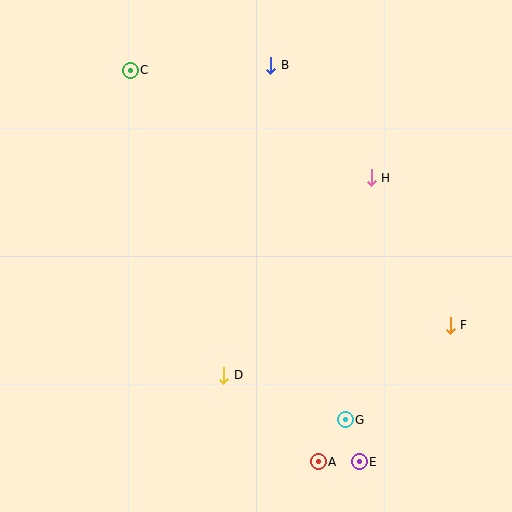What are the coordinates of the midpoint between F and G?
The midpoint between F and G is at (398, 372).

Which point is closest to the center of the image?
Point D at (224, 375) is closest to the center.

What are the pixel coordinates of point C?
Point C is at (130, 70).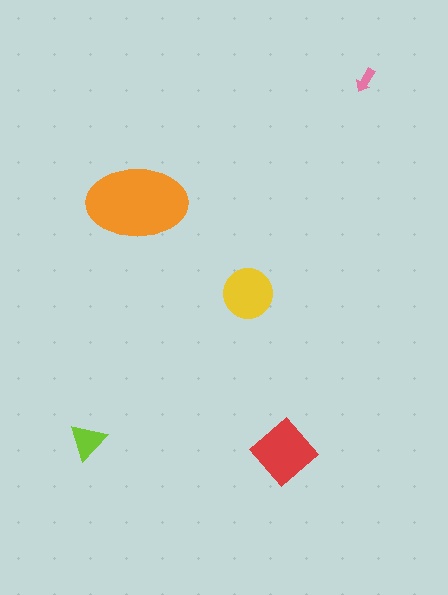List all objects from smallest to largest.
The pink arrow, the lime triangle, the yellow circle, the red diamond, the orange ellipse.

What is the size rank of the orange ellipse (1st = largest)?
1st.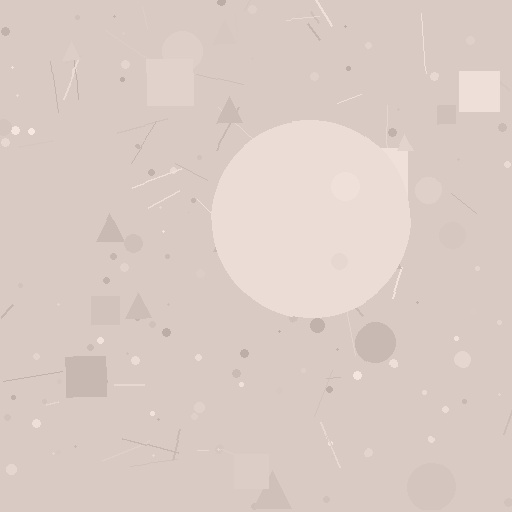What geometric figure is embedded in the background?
A circle is embedded in the background.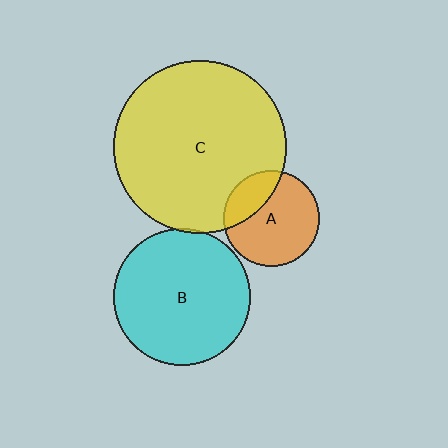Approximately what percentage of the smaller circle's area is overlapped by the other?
Approximately 25%.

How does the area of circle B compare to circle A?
Approximately 2.0 times.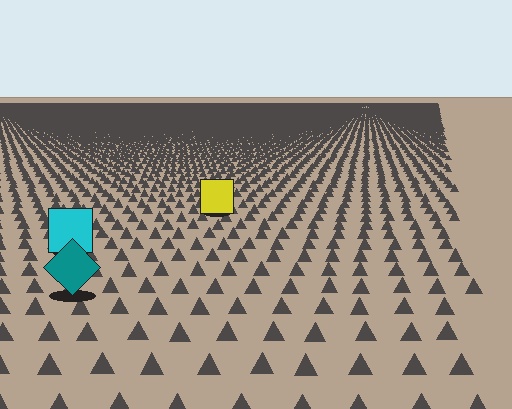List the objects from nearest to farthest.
From nearest to farthest: the teal diamond, the cyan square, the yellow square.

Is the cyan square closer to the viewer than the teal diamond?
No. The teal diamond is closer — you can tell from the texture gradient: the ground texture is coarser near it.